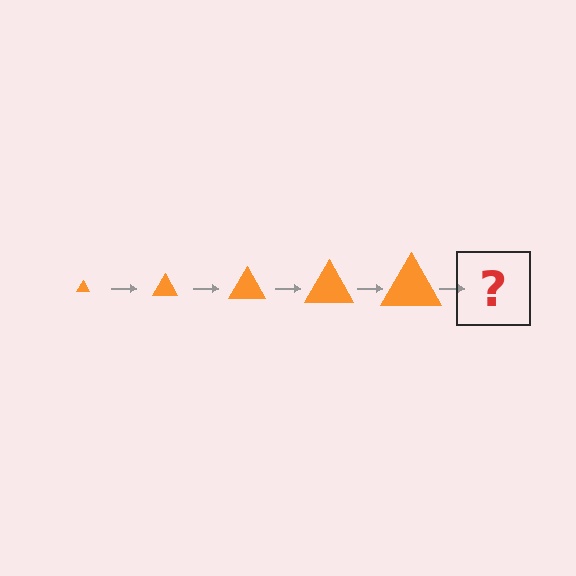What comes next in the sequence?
The next element should be an orange triangle, larger than the previous one.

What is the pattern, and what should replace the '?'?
The pattern is that the triangle gets progressively larger each step. The '?' should be an orange triangle, larger than the previous one.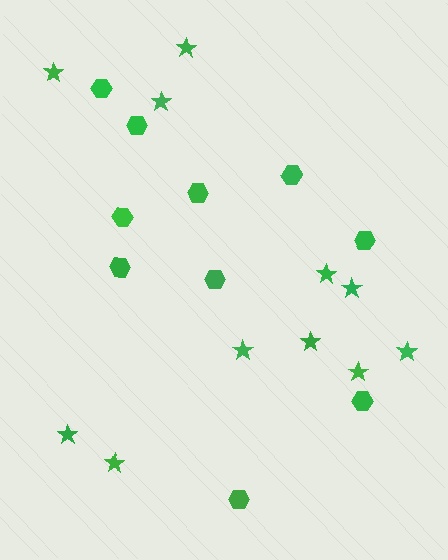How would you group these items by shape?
There are 2 groups: one group of hexagons (10) and one group of stars (11).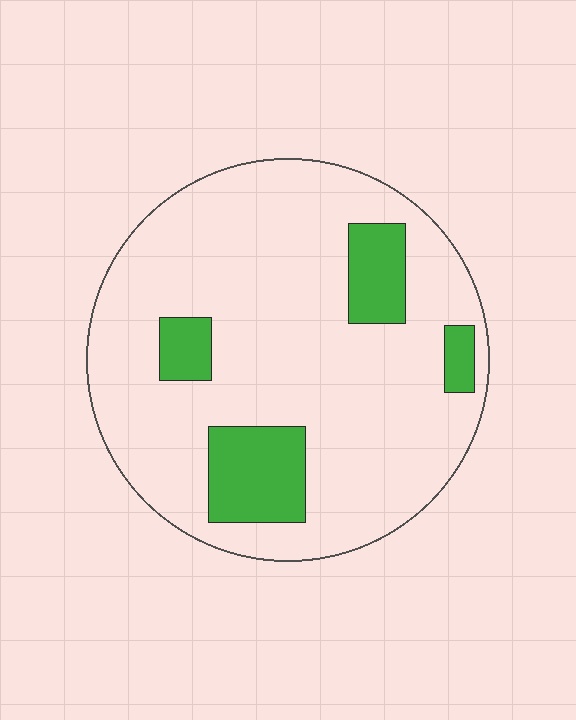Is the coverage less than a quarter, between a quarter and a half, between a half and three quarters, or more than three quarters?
Less than a quarter.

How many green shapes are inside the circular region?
4.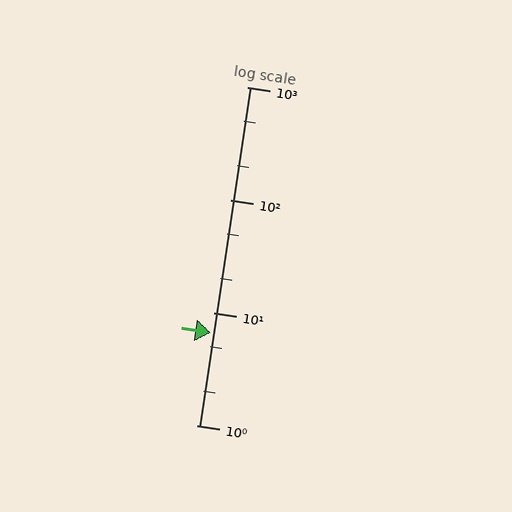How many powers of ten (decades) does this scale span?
The scale spans 3 decades, from 1 to 1000.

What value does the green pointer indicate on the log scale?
The pointer indicates approximately 6.6.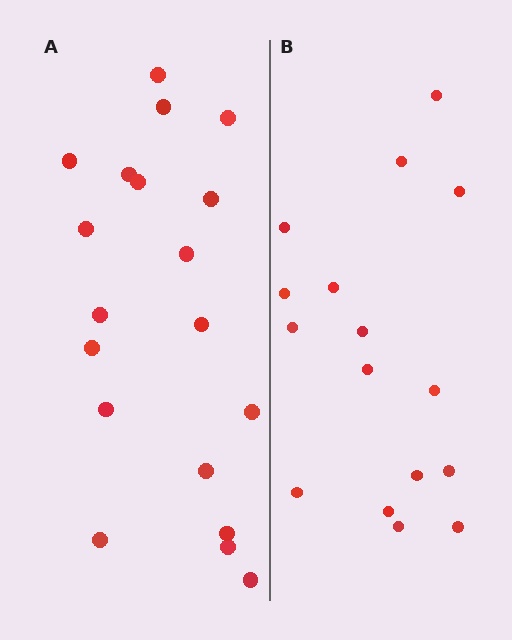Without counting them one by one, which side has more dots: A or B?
Region A (the left region) has more dots.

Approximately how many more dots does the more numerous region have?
Region A has just a few more — roughly 2 or 3 more dots than region B.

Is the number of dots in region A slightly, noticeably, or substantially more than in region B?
Region A has only slightly more — the two regions are fairly close. The ratio is roughly 1.2 to 1.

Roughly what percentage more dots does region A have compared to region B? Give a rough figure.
About 20% more.